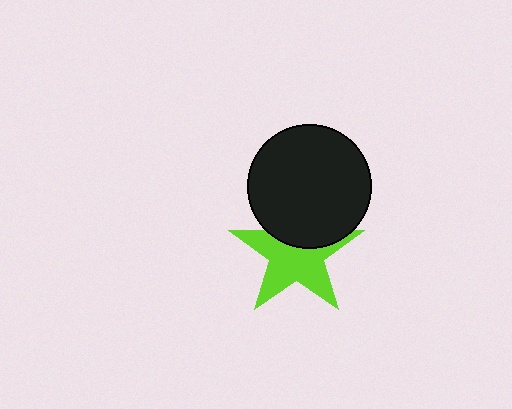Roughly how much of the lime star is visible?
Most of it is visible (roughly 66%).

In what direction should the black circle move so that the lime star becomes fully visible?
The black circle should move up. That is the shortest direction to clear the overlap and leave the lime star fully visible.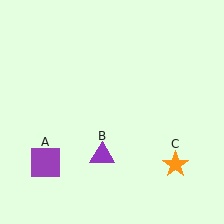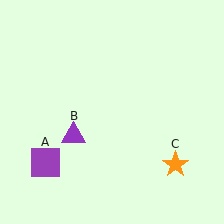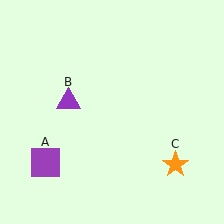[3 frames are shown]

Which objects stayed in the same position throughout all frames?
Purple square (object A) and orange star (object C) remained stationary.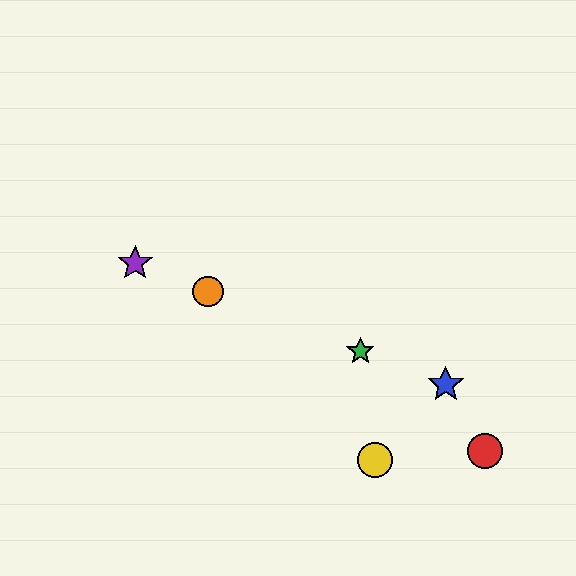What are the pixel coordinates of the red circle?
The red circle is at (485, 451).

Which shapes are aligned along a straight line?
The blue star, the green star, the purple star, the orange circle are aligned along a straight line.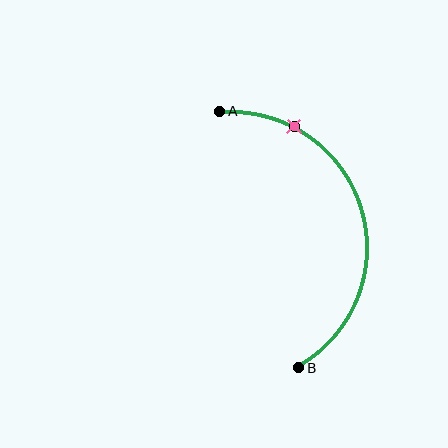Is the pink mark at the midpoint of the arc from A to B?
No. The pink mark lies on the arc but is closer to endpoint A. The arc midpoint would be at the point on the curve equidistant along the arc from both A and B.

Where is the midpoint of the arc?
The arc midpoint is the point on the curve farthest from the straight line joining A and B. It sits to the right of that line.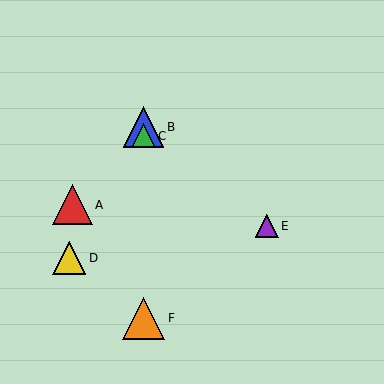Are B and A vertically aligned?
No, B is at x≈143 and A is at x≈72.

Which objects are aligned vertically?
Objects B, C, F are aligned vertically.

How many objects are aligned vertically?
3 objects (B, C, F) are aligned vertically.